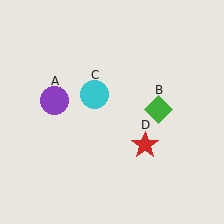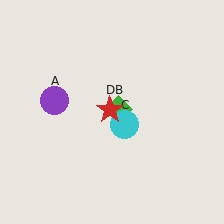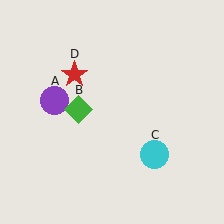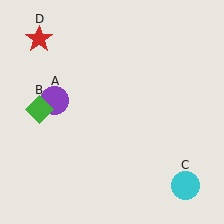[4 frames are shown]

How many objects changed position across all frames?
3 objects changed position: green diamond (object B), cyan circle (object C), red star (object D).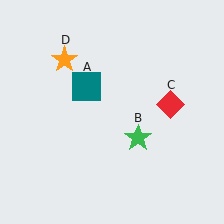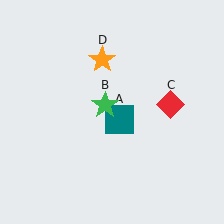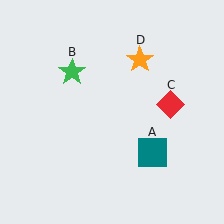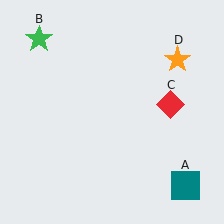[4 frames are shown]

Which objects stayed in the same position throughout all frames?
Red diamond (object C) remained stationary.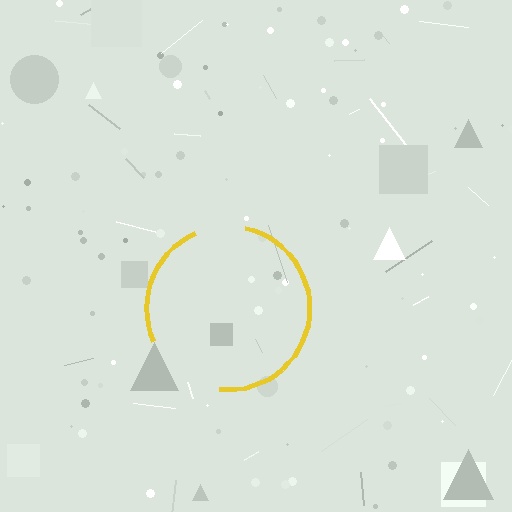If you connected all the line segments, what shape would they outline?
They would outline a circle.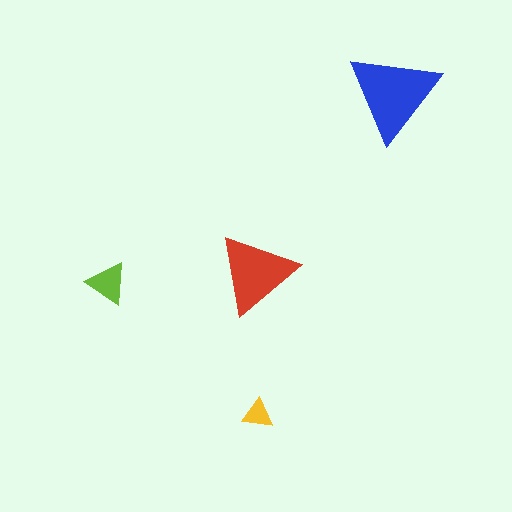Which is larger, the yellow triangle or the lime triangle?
The lime one.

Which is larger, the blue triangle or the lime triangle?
The blue one.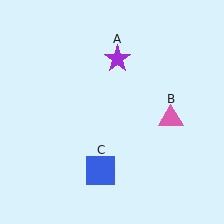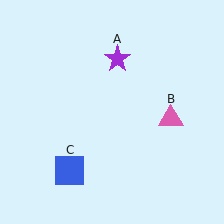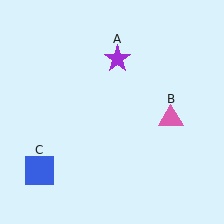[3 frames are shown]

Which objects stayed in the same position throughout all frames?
Purple star (object A) and pink triangle (object B) remained stationary.